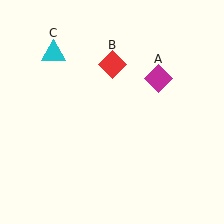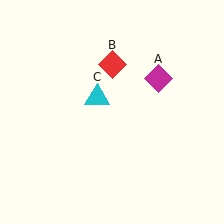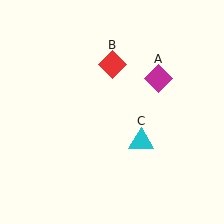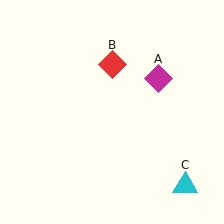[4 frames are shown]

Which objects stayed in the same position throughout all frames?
Magenta diamond (object A) and red diamond (object B) remained stationary.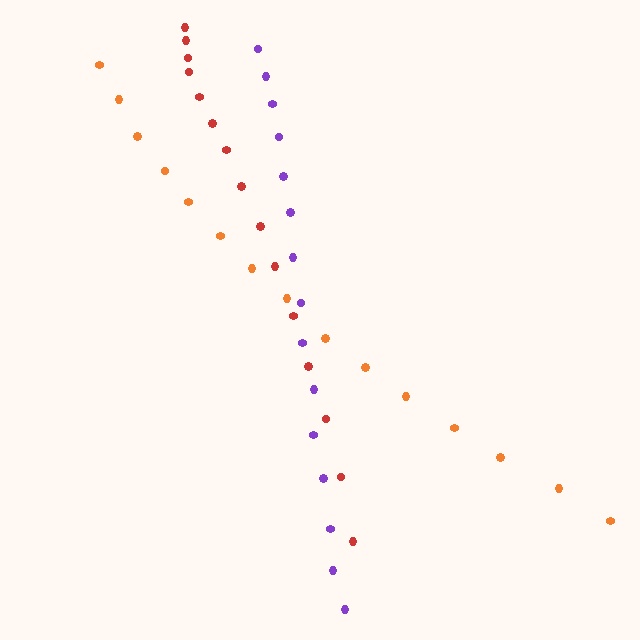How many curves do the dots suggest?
There are 3 distinct paths.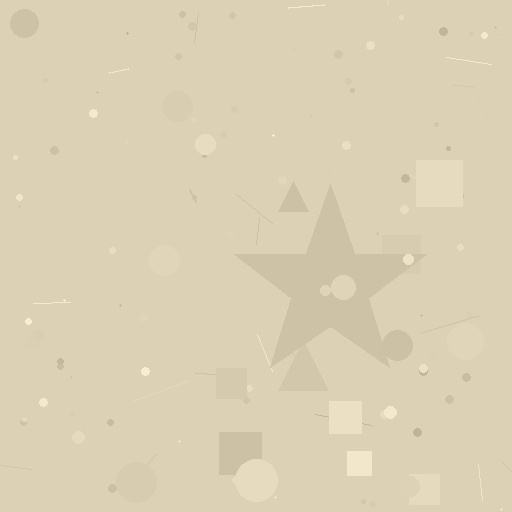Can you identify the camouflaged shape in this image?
The camouflaged shape is a star.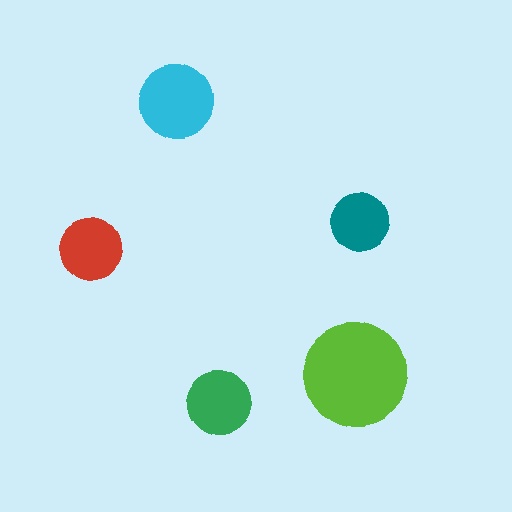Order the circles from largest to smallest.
the lime one, the cyan one, the green one, the red one, the teal one.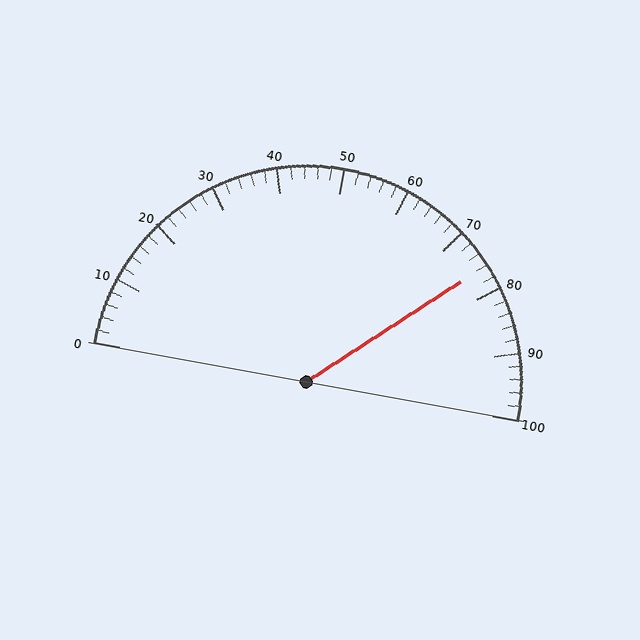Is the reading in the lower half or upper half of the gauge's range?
The reading is in the upper half of the range (0 to 100).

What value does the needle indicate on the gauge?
The needle indicates approximately 76.